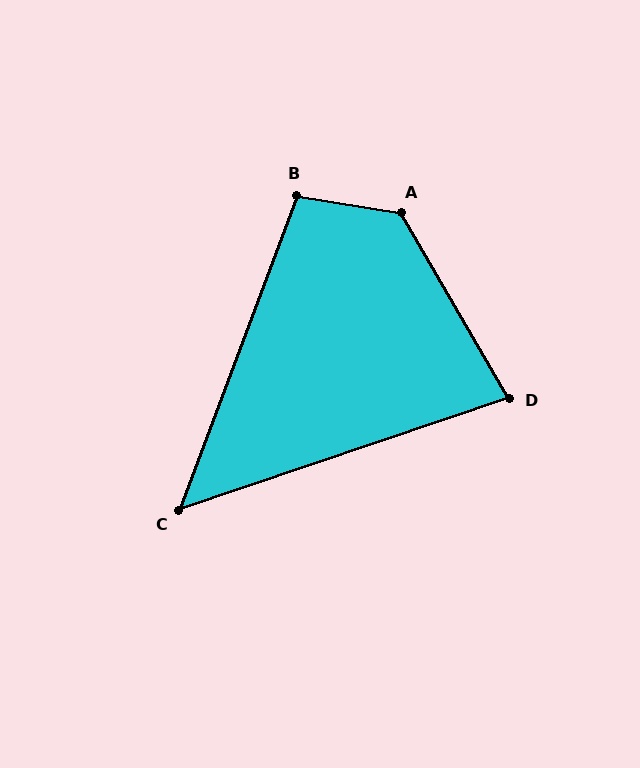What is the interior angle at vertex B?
Approximately 101 degrees (obtuse).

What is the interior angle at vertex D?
Approximately 79 degrees (acute).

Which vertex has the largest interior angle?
A, at approximately 129 degrees.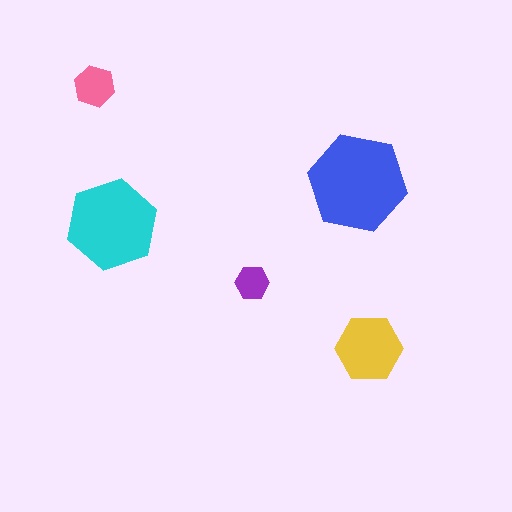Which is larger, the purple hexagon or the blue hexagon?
The blue one.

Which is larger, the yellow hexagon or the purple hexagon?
The yellow one.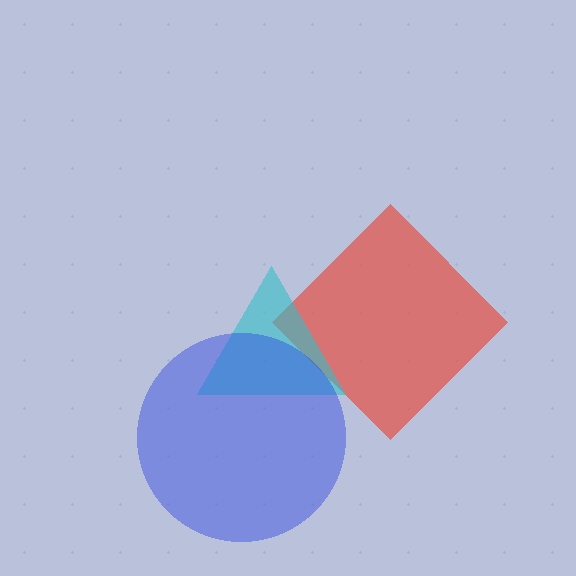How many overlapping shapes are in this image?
There are 3 overlapping shapes in the image.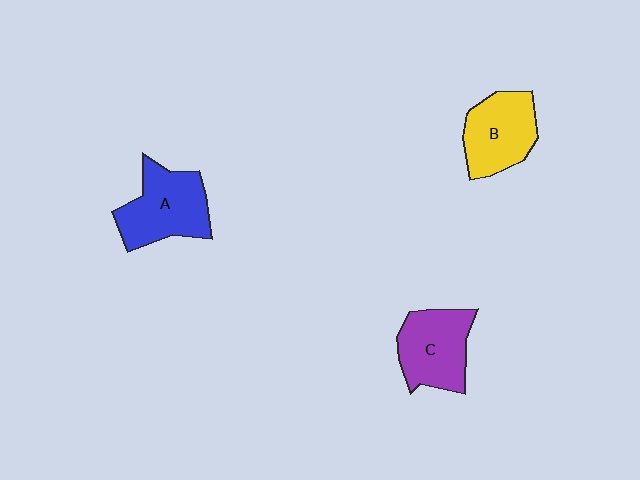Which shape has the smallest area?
Shape B (yellow).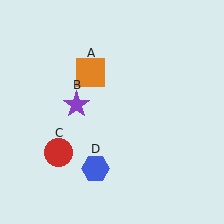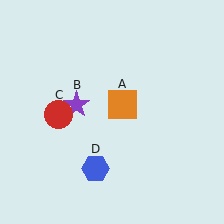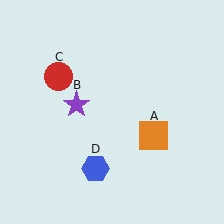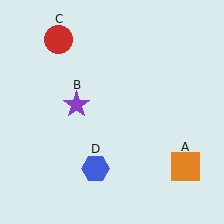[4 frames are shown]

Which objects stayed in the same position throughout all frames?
Purple star (object B) and blue hexagon (object D) remained stationary.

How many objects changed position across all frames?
2 objects changed position: orange square (object A), red circle (object C).